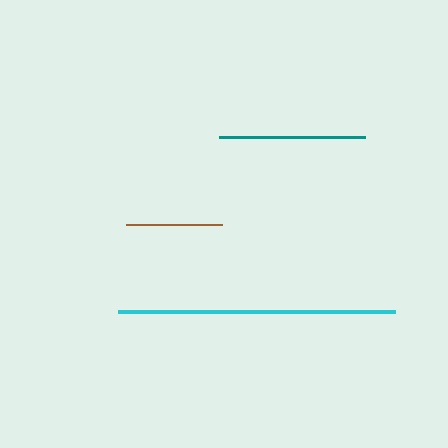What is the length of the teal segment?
The teal segment is approximately 146 pixels long.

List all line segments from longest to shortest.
From longest to shortest: cyan, teal, brown.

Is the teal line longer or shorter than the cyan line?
The cyan line is longer than the teal line.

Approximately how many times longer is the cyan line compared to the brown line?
The cyan line is approximately 2.9 times the length of the brown line.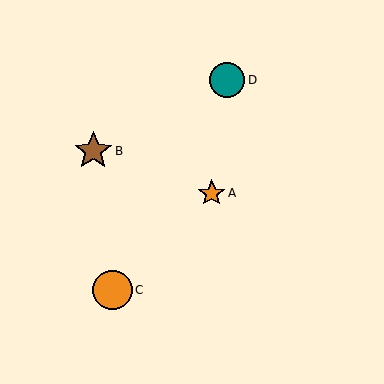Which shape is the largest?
The orange circle (labeled C) is the largest.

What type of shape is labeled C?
Shape C is an orange circle.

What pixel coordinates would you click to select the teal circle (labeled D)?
Click at (227, 80) to select the teal circle D.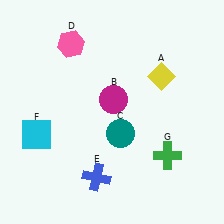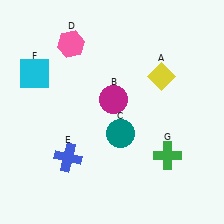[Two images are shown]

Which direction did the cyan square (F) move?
The cyan square (F) moved up.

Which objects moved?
The objects that moved are: the blue cross (E), the cyan square (F).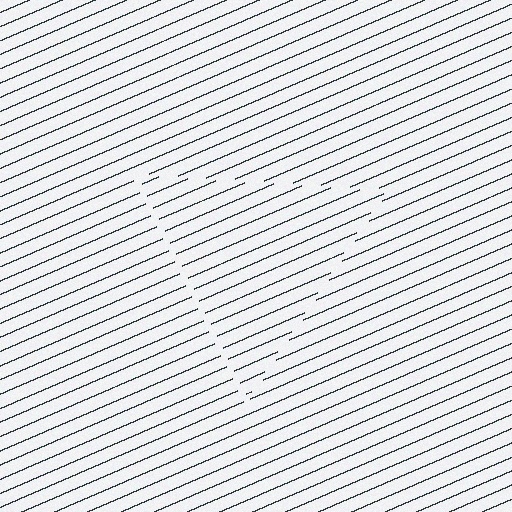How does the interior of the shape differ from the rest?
The interior of the shape contains the same grating, shifted by half a period — the contour is defined by the phase discontinuity where line-ends from the inner and outer gratings abut.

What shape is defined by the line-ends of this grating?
An illusory triangle. The interior of the shape contains the same grating, shifted by half a period — the contour is defined by the phase discontinuity where line-ends from the inner and outer gratings abut.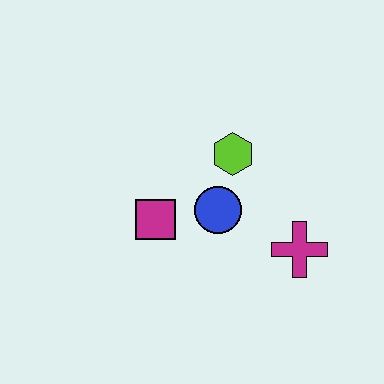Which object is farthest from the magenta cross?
The magenta square is farthest from the magenta cross.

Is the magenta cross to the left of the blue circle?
No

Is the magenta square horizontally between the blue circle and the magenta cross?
No